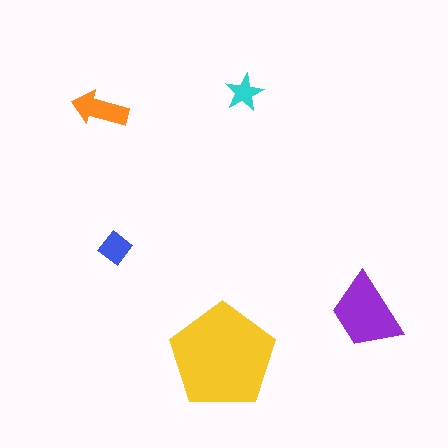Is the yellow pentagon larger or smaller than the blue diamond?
Larger.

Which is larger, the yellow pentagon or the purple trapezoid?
The yellow pentagon.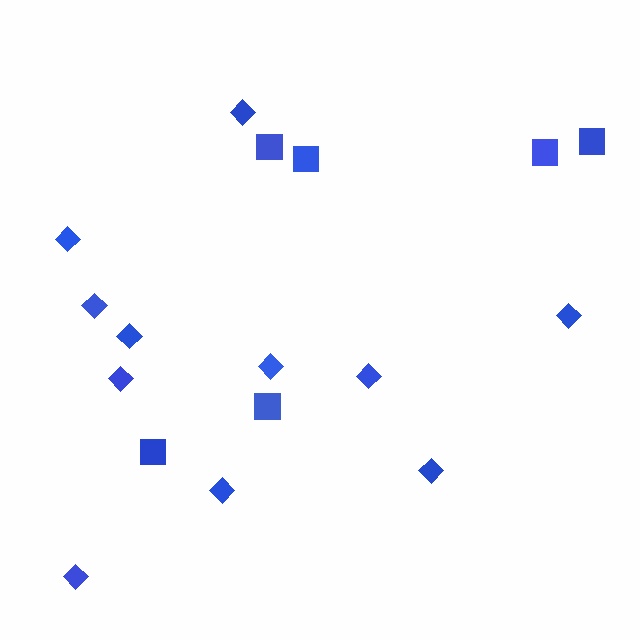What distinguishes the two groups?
There are 2 groups: one group of squares (6) and one group of diamonds (11).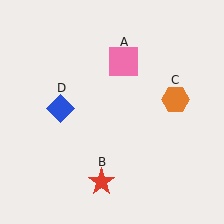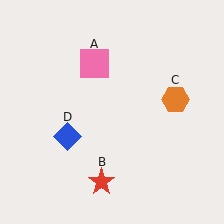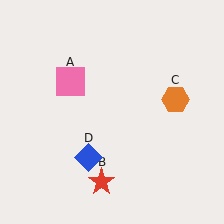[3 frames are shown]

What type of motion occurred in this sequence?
The pink square (object A), blue diamond (object D) rotated counterclockwise around the center of the scene.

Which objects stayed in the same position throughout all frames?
Red star (object B) and orange hexagon (object C) remained stationary.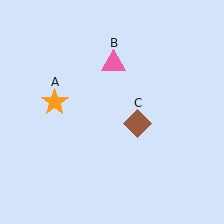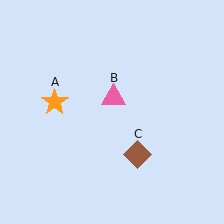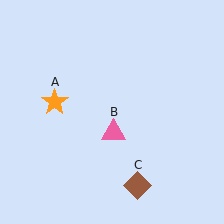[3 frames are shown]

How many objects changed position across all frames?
2 objects changed position: pink triangle (object B), brown diamond (object C).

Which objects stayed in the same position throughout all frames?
Orange star (object A) remained stationary.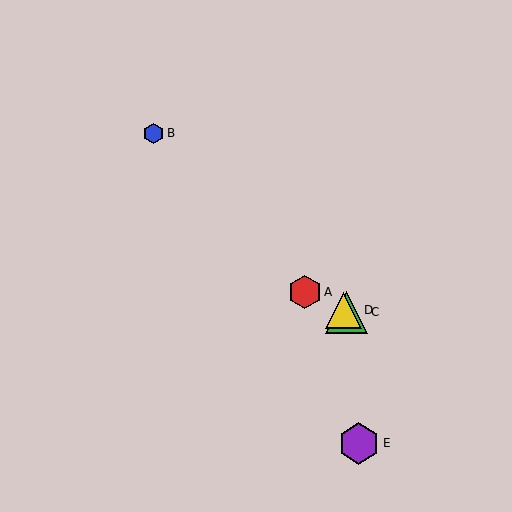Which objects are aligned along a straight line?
Objects A, C, D are aligned along a straight line.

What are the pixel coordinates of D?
Object D is at (343, 310).